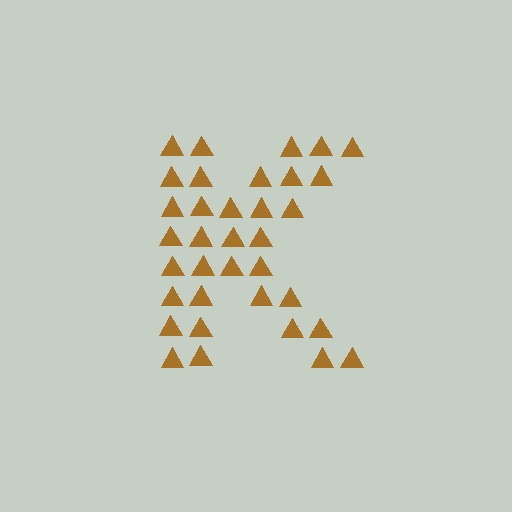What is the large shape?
The large shape is the letter K.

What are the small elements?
The small elements are triangles.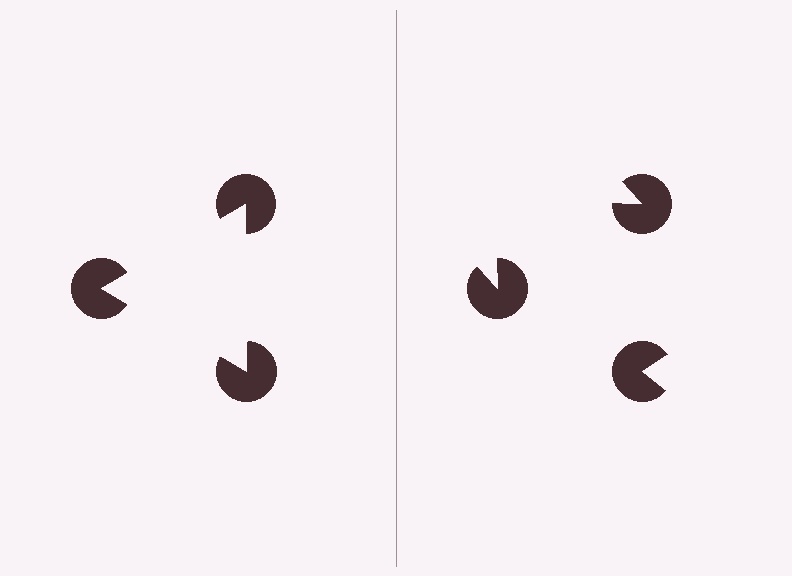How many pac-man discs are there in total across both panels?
6 — 3 on each side.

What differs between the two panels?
The pac-man discs are positioned identically on both sides; only the wedge orientations differ. On the left they align to a triangle; on the right they are misaligned.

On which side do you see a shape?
An illusory triangle appears on the left side. On the right side the wedge cuts are rotated, so no coherent shape forms.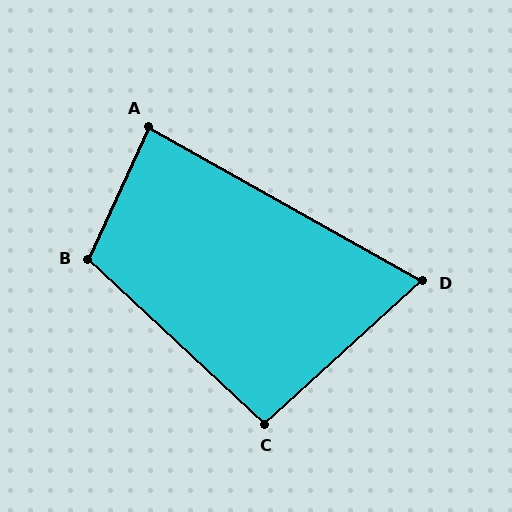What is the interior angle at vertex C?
Approximately 95 degrees (approximately right).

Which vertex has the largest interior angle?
B, at approximately 108 degrees.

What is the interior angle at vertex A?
Approximately 85 degrees (approximately right).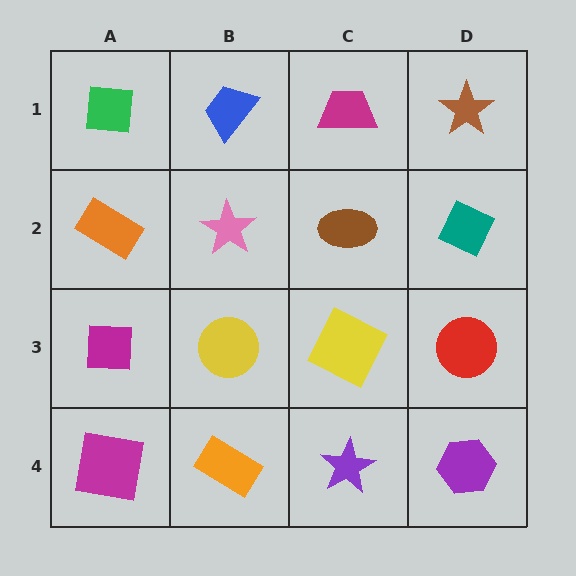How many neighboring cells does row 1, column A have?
2.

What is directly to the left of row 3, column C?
A yellow circle.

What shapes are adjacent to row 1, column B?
A pink star (row 2, column B), a green square (row 1, column A), a magenta trapezoid (row 1, column C).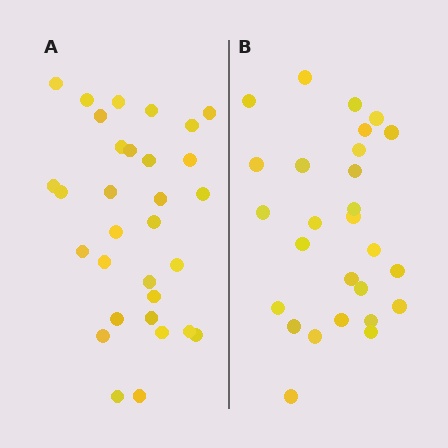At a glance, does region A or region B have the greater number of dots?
Region A (the left region) has more dots.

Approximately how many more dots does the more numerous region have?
Region A has about 4 more dots than region B.